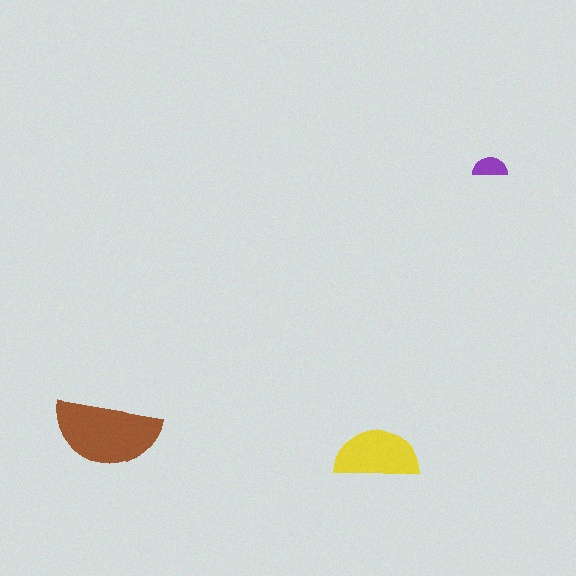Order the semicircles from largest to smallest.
the brown one, the yellow one, the purple one.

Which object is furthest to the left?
The brown semicircle is leftmost.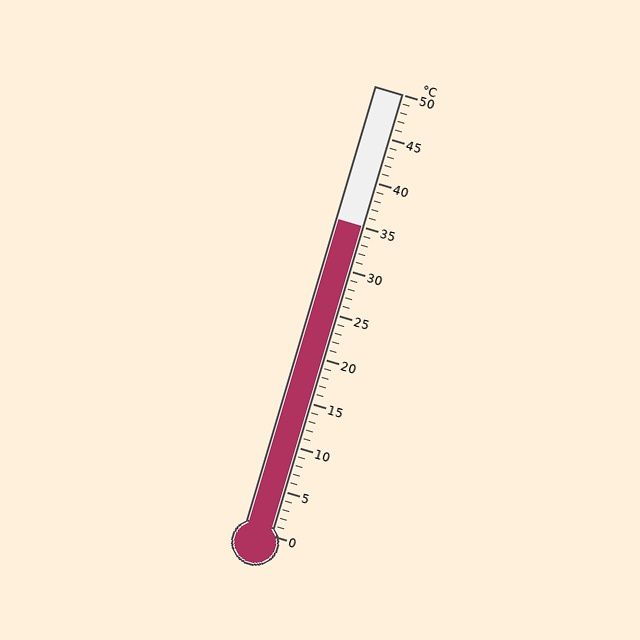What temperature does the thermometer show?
The thermometer shows approximately 35°C.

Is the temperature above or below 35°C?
The temperature is at 35°C.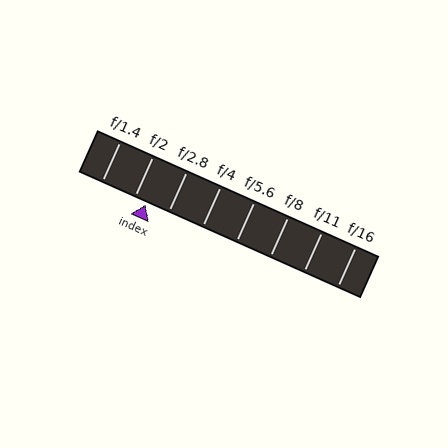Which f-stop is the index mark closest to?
The index mark is closest to f/2.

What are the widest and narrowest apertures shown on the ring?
The widest aperture shown is f/1.4 and the narrowest is f/16.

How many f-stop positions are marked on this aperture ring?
There are 8 f-stop positions marked.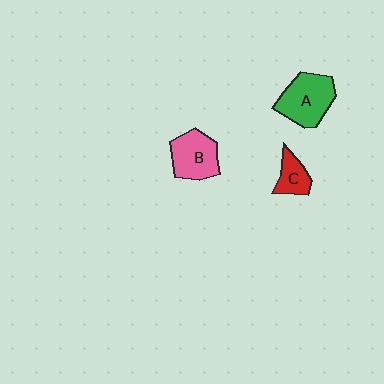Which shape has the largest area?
Shape A (green).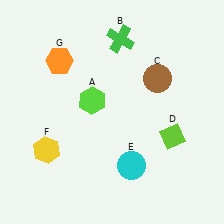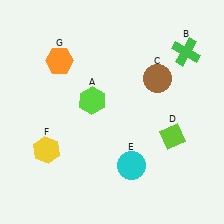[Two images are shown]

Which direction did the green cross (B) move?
The green cross (B) moved right.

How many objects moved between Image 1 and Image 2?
1 object moved between the two images.